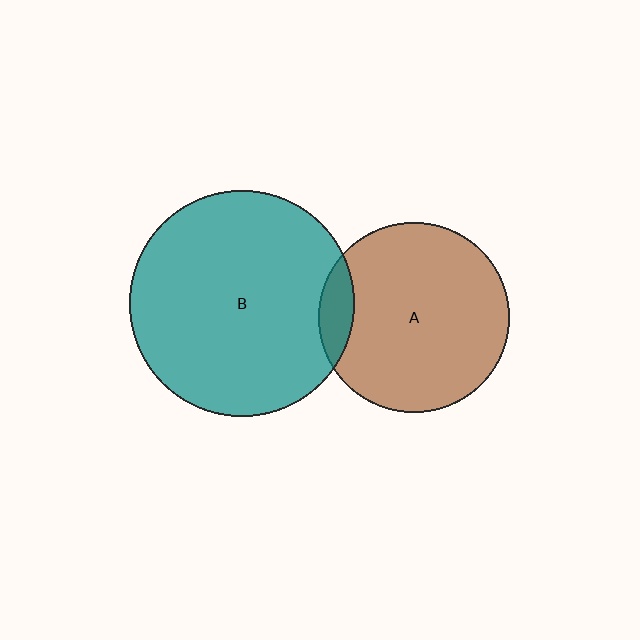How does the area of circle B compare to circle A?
Approximately 1.4 times.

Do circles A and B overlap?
Yes.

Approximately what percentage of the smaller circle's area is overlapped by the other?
Approximately 10%.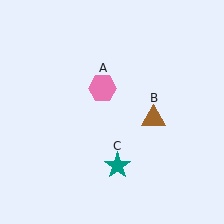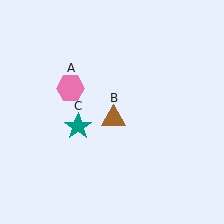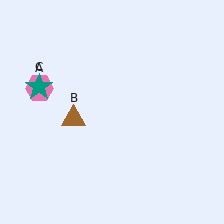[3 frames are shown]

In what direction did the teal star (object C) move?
The teal star (object C) moved up and to the left.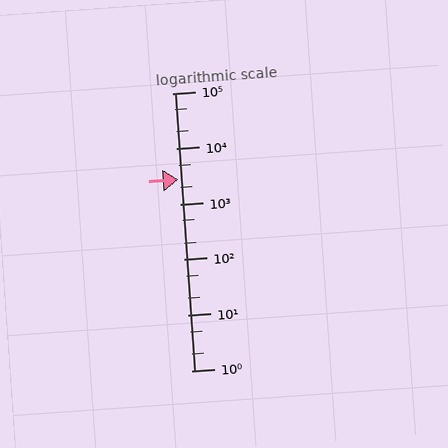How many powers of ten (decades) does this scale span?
The scale spans 5 decades, from 1 to 100000.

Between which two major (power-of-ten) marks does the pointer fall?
The pointer is between 1000 and 10000.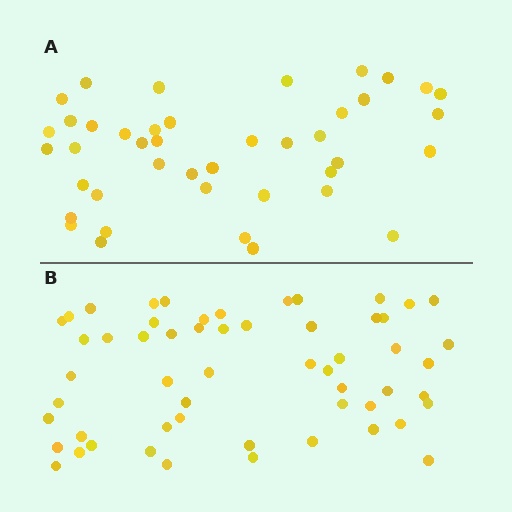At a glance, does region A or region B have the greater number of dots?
Region B (the bottom region) has more dots.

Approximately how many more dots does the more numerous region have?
Region B has approximately 15 more dots than region A.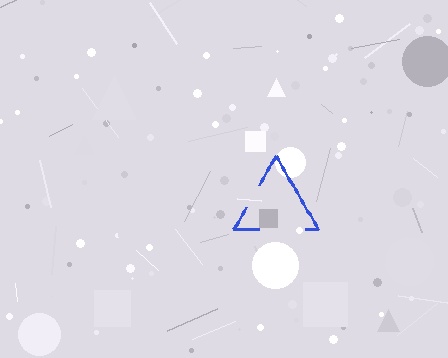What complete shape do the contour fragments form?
The contour fragments form a triangle.